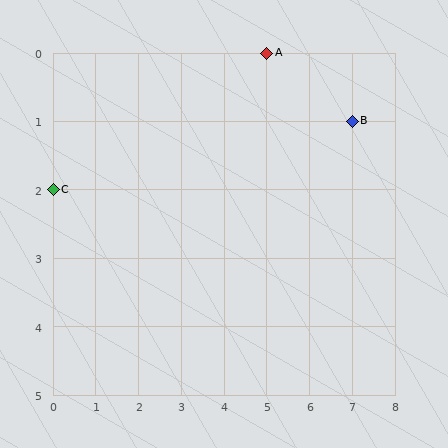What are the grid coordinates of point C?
Point C is at grid coordinates (0, 2).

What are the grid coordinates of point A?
Point A is at grid coordinates (5, 0).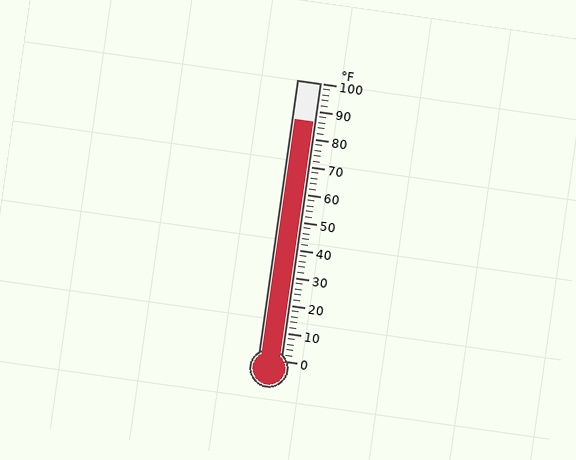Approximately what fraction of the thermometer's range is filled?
The thermometer is filled to approximately 85% of its range.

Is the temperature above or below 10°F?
The temperature is above 10°F.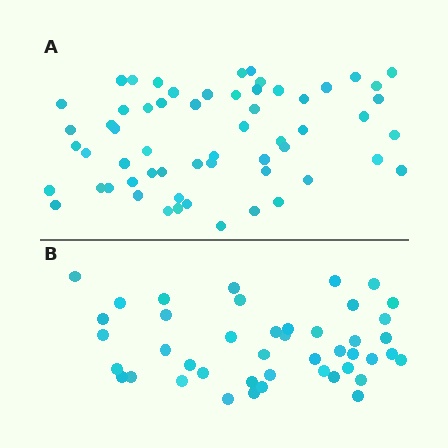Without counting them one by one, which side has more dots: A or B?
Region A (the top region) has more dots.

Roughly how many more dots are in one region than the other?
Region A has approximately 15 more dots than region B.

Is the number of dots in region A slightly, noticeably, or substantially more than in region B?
Region A has noticeably more, but not dramatically so. The ratio is roughly 1.3 to 1.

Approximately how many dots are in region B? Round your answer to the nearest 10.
About 40 dots. (The exact count is 44, which rounds to 40.)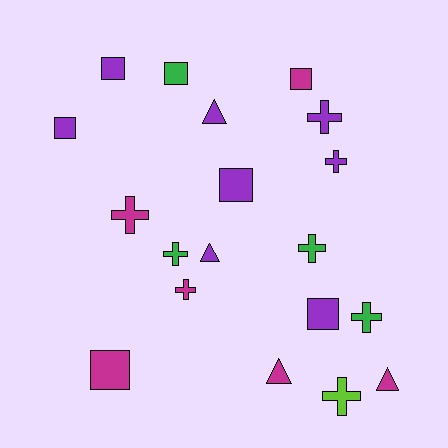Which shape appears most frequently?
Cross, with 8 objects.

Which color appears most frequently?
Purple, with 8 objects.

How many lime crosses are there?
There is 1 lime cross.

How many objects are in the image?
There are 19 objects.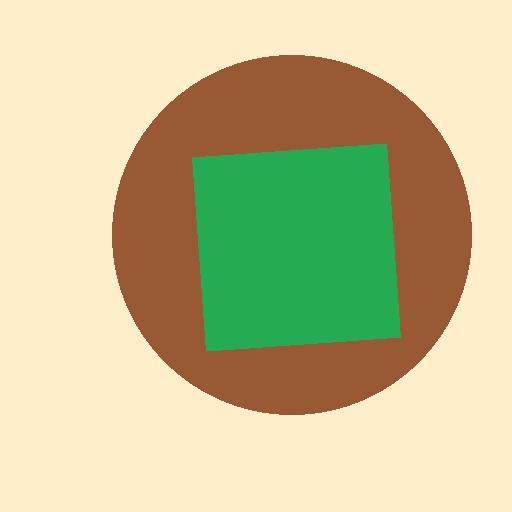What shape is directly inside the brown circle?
The green square.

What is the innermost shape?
The green square.